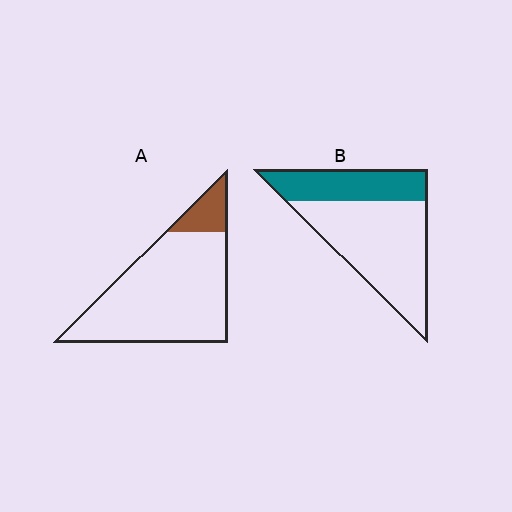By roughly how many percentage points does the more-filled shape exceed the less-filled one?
By roughly 20 percentage points (B over A).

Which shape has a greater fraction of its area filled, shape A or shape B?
Shape B.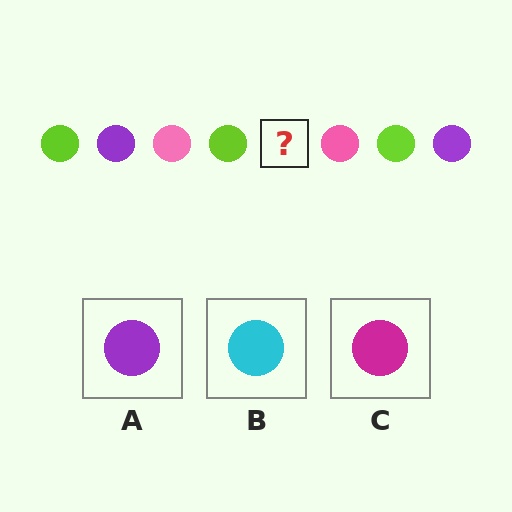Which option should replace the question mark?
Option A.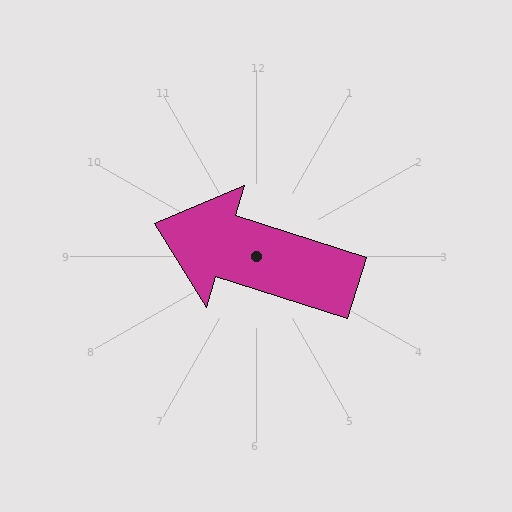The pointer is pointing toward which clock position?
Roughly 10 o'clock.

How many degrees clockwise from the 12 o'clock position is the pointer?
Approximately 288 degrees.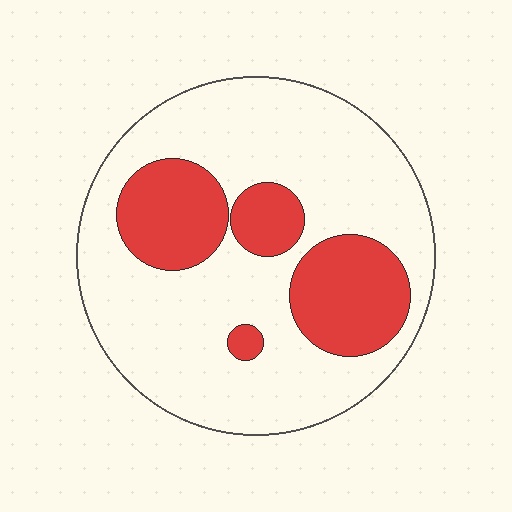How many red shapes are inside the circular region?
4.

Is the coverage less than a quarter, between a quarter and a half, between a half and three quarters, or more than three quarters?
Between a quarter and a half.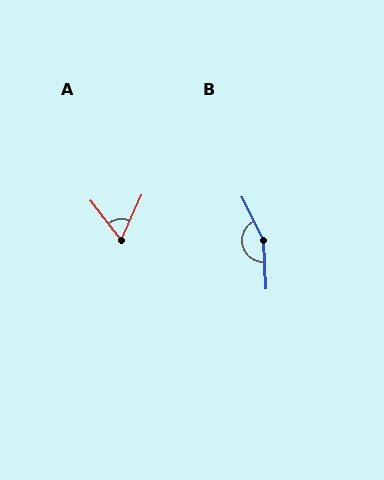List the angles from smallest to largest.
A (62°), B (156°).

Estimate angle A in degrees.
Approximately 62 degrees.